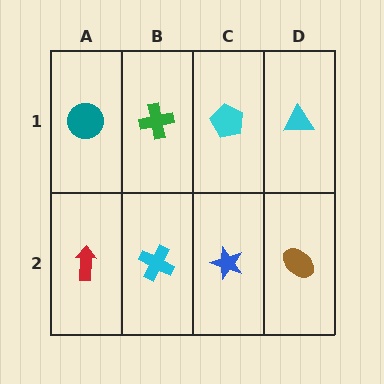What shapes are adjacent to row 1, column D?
A brown ellipse (row 2, column D), a cyan pentagon (row 1, column C).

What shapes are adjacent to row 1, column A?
A red arrow (row 2, column A), a green cross (row 1, column B).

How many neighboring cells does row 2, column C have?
3.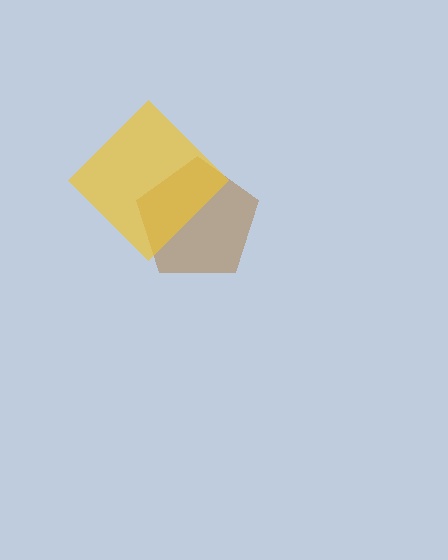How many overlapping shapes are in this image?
There are 2 overlapping shapes in the image.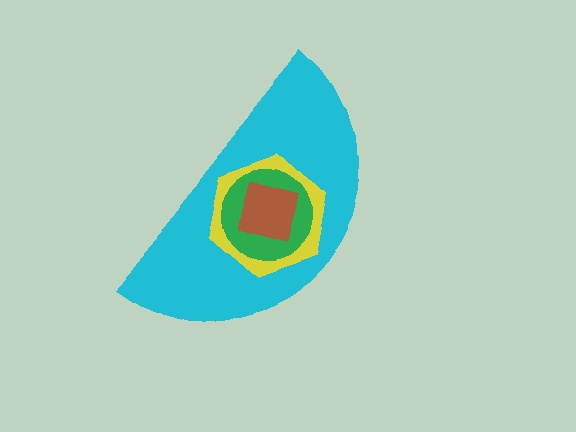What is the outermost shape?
The cyan semicircle.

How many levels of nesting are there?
4.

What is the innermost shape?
The brown diamond.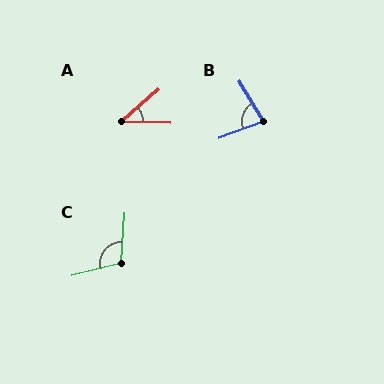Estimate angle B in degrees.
Approximately 79 degrees.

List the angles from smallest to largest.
A (43°), B (79°), C (108°).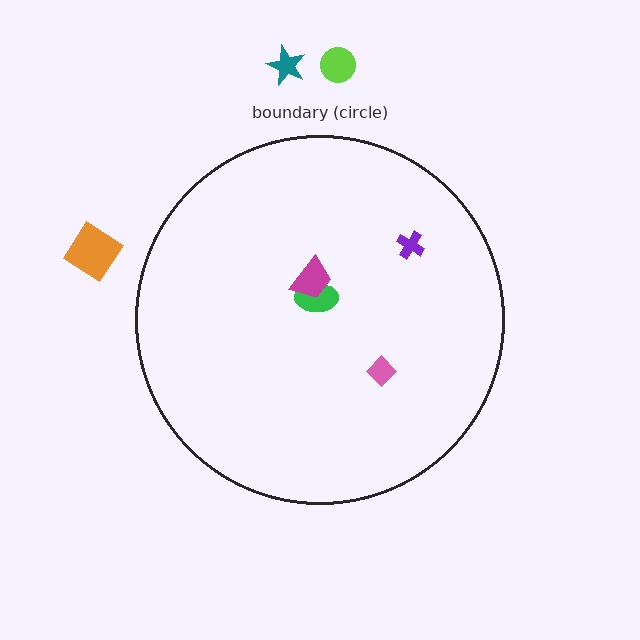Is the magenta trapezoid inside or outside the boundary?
Inside.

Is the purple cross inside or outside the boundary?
Inside.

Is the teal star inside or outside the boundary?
Outside.